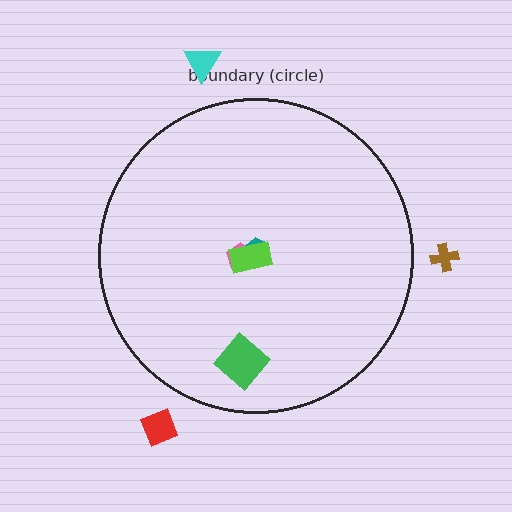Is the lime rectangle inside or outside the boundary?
Inside.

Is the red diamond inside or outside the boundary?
Outside.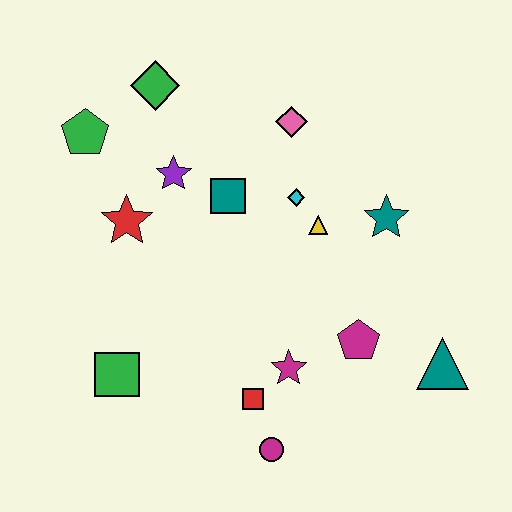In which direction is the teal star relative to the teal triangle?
The teal star is above the teal triangle.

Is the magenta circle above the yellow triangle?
No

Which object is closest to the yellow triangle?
The cyan diamond is closest to the yellow triangle.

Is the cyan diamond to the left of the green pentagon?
No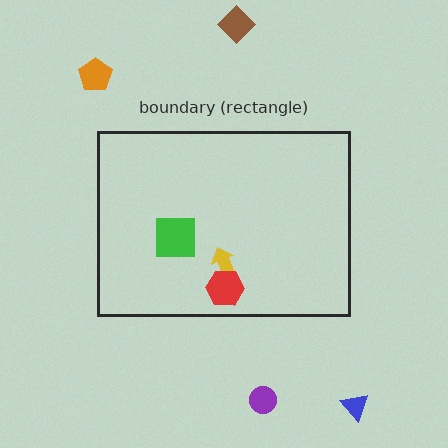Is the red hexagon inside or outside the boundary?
Inside.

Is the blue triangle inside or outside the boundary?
Outside.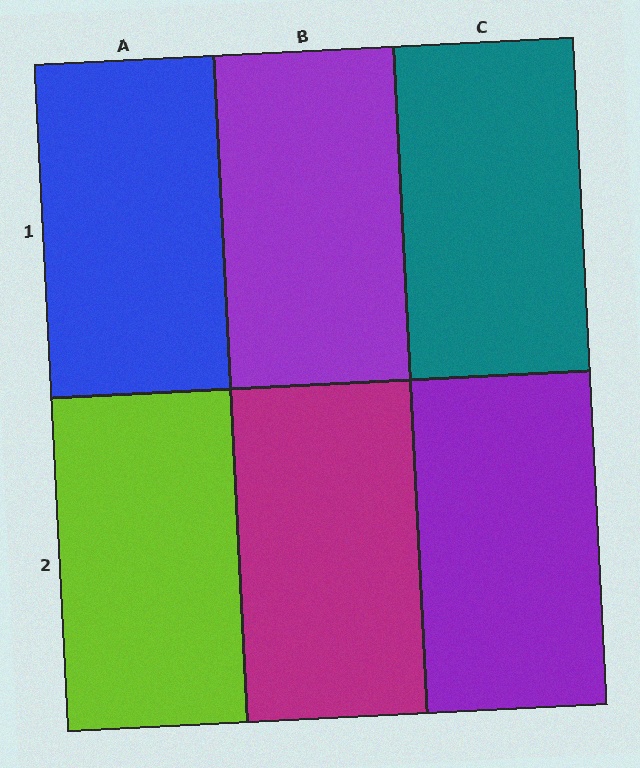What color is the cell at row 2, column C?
Purple.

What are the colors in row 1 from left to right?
Blue, purple, teal.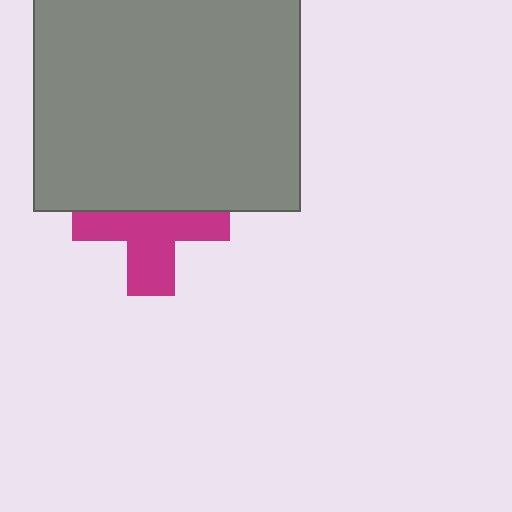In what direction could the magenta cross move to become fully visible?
The magenta cross could move down. That would shift it out from behind the gray rectangle entirely.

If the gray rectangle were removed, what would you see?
You would see the complete magenta cross.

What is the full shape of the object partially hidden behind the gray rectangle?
The partially hidden object is a magenta cross.